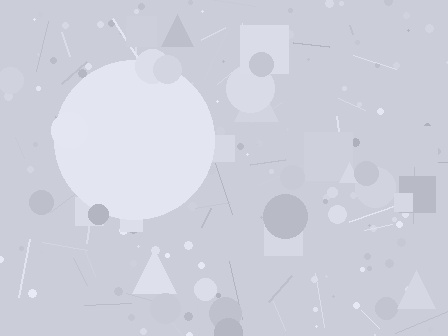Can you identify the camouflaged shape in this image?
The camouflaged shape is a circle.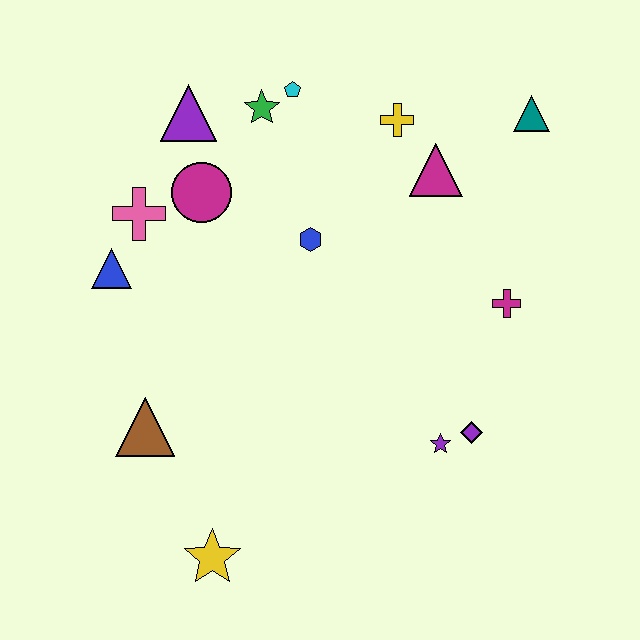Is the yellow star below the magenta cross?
Yes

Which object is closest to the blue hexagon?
The magenta circle is closest to the blue hexagon.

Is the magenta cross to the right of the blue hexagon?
Yes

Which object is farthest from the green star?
The yellow star is farthest from the green star.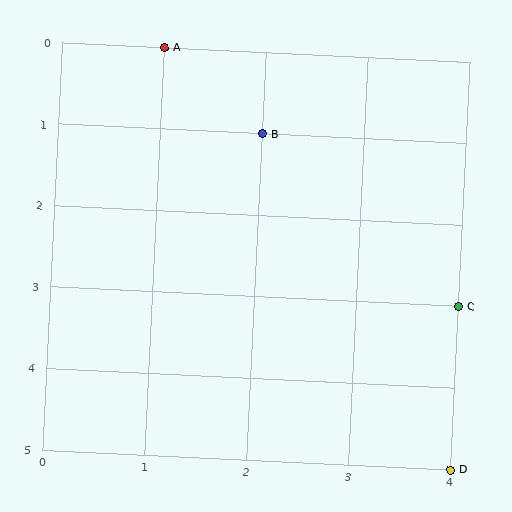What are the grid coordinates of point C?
Point C is at grid coordinates (4, 3).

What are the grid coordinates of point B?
Point B is at grid coordinates (2, 1).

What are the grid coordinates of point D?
Point D is at grid coordinates (4, 5).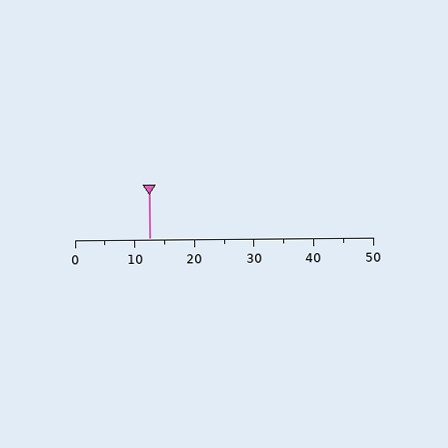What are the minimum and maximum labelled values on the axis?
The axis runs from 0 to 50.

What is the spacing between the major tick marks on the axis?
The major ticks are spaced 10 apart.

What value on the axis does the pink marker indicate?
The marker indicates approximately 12.5.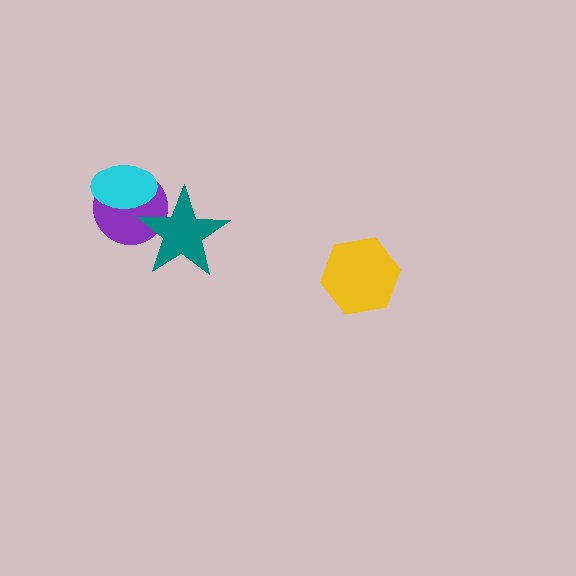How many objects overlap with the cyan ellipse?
1 object overlaps with the cyan ellipse.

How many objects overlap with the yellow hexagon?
0 objects overlap with the yellow hexagon.